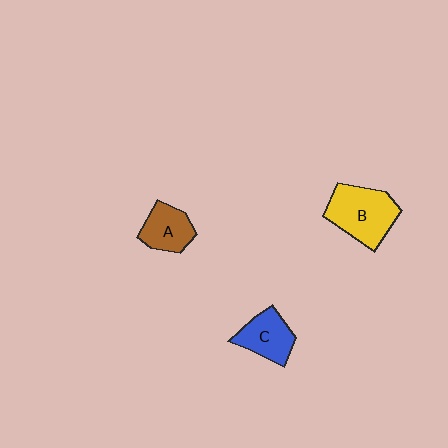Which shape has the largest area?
Shape B (yellow).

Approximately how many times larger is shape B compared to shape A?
Approximately 1.6 times.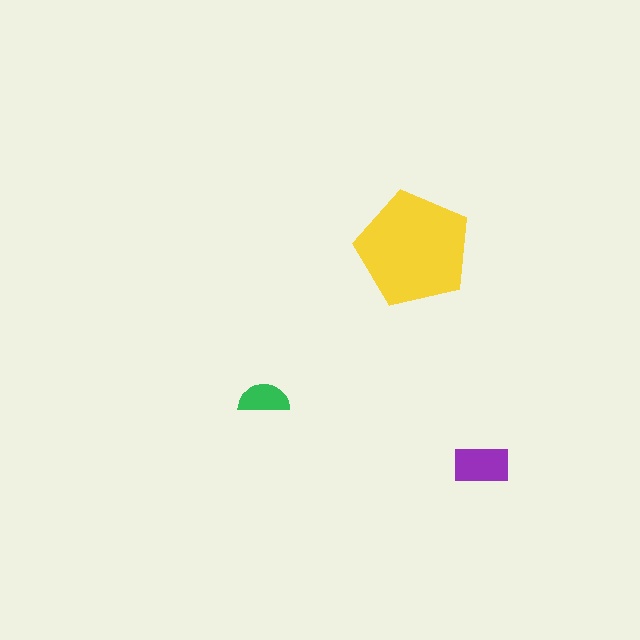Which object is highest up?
The yellow pentagon is topmost.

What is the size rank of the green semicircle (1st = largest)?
3rd.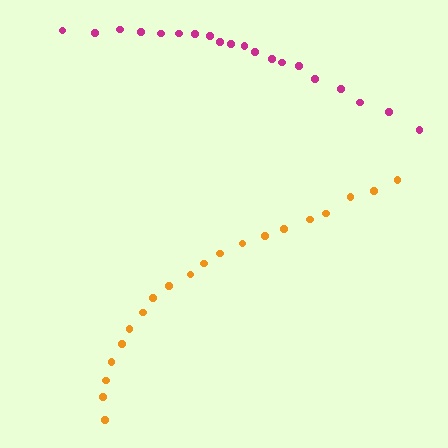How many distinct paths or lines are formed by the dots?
There are 2 distinct paths.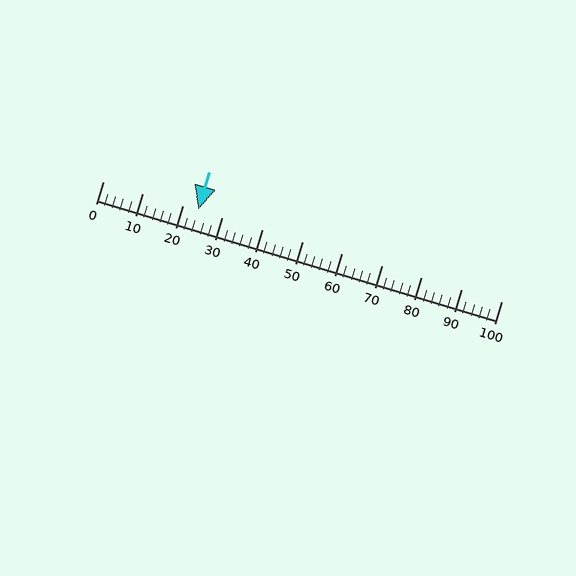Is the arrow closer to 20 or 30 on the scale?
The arrow is closer to 20.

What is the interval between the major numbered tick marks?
The major tick marks are spaced 10 units apart.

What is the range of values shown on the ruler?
The ruler shows values from 0 to 100.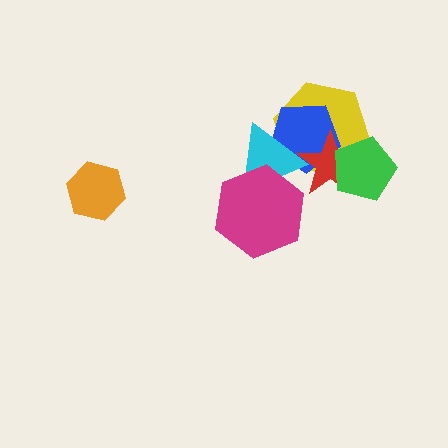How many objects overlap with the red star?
4 objects overlap with the red star.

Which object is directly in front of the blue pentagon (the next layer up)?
The cyan triangle is directly in front of the blue pentagon.